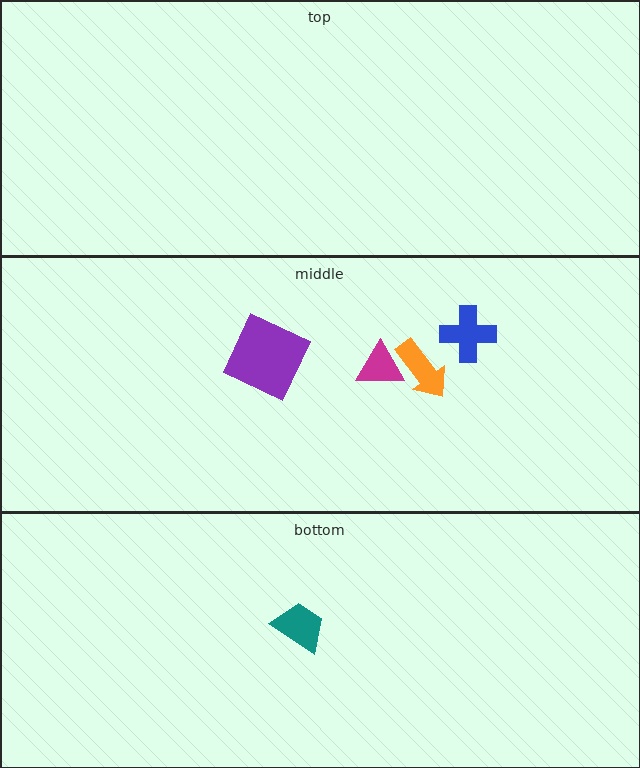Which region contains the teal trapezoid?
The bottom region.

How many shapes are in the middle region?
4.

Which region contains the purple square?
The middle region.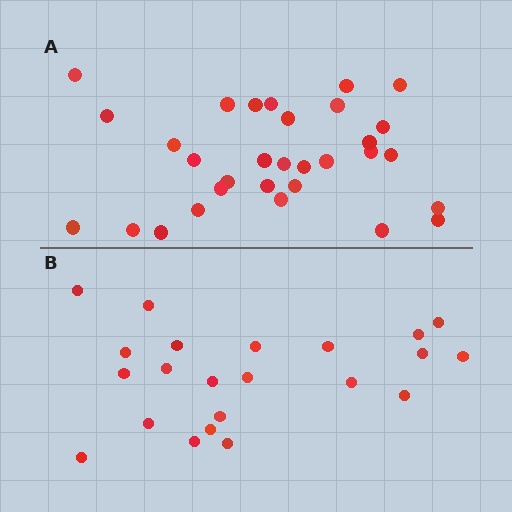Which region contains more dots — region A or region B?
Region A (the top region) has more dots.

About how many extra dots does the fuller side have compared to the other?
Region A has roughly 8 or so more dots than region B.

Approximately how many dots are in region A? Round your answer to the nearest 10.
About 30 dots. (The exact count is 31, which rounds to 30.)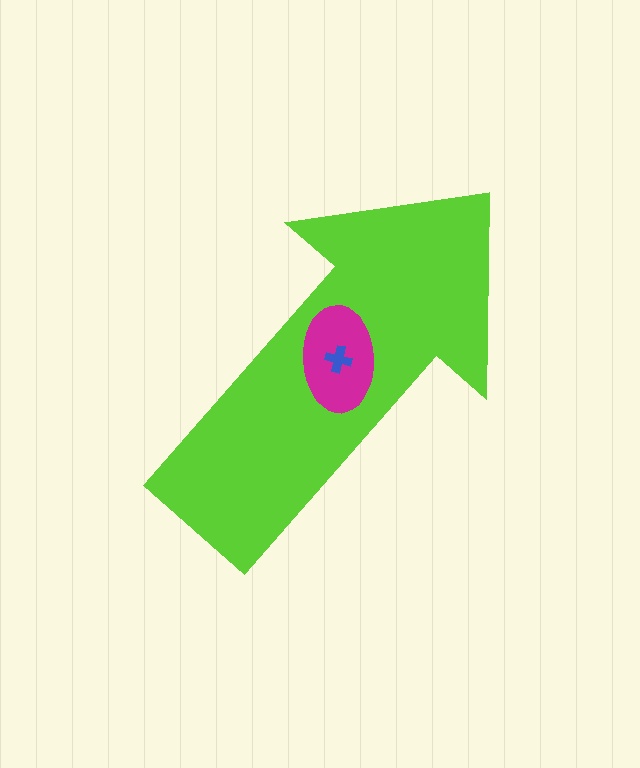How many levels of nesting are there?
3.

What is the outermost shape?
The lime arrow.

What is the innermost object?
The blue cross.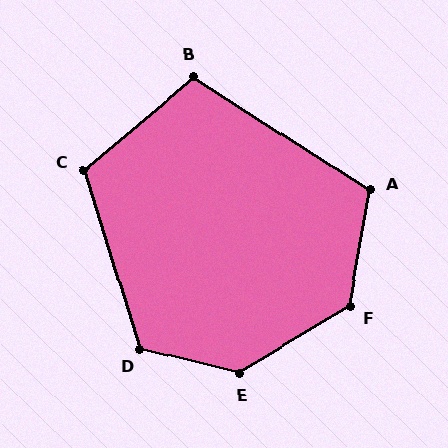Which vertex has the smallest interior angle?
B, at approximately 107 degrees.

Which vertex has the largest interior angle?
E, at approximately 135 degrees.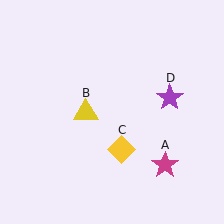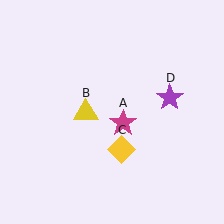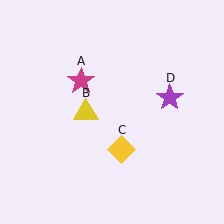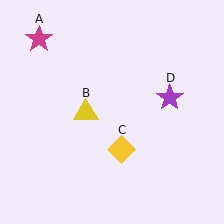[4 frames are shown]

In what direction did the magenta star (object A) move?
The magenta star (object A) moved up and to the left.